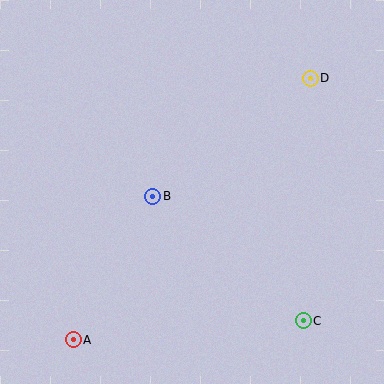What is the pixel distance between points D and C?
The distance between D and C is 243 pixels.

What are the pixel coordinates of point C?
Point C is at (303, 321).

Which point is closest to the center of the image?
Point B at (153, 196) is closest to the center.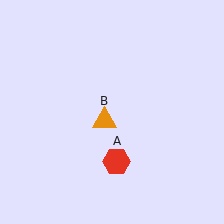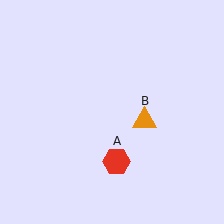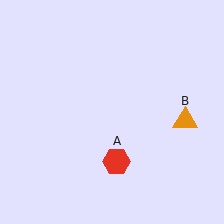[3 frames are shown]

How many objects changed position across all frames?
1 object changed position: orange triangle (object B).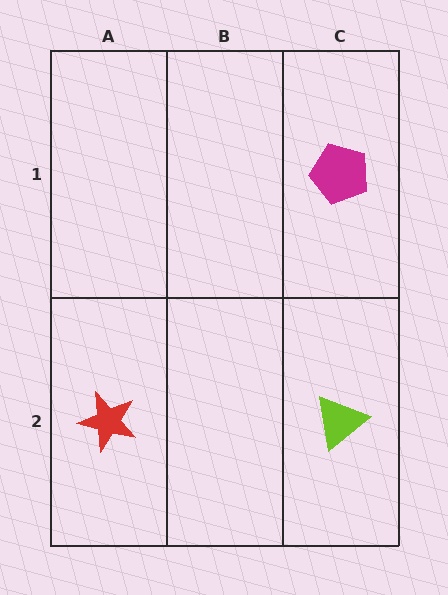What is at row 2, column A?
A red star.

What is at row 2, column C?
A lime triangle.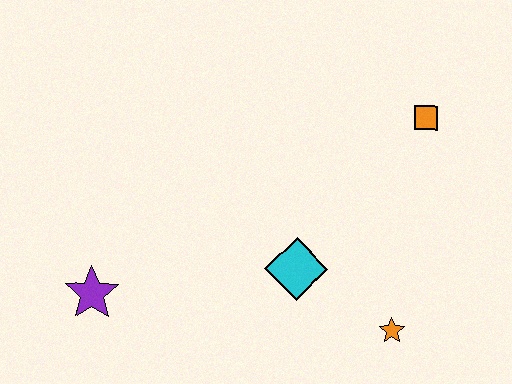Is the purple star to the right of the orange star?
No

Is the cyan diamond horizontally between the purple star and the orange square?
Yes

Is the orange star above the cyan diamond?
No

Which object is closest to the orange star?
The cyan diamond is closest to the orange star.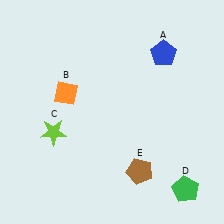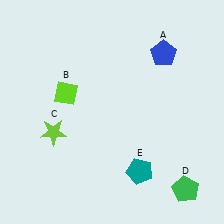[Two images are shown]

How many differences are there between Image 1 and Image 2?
There are 2 differences between the two images.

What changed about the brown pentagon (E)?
In Image 1, E is brown. In Image 2, it changed to teal.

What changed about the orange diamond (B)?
In Image 1, B is orange. In Image 2, it changed to lime.